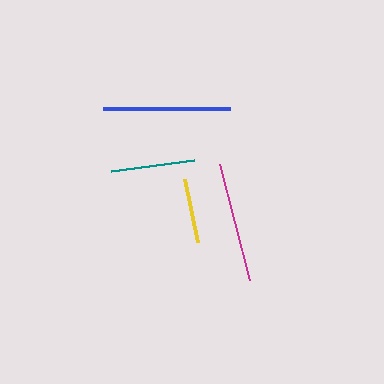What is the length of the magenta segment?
The magenta segment is approximately 120 pixels long.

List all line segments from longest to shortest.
From longest to shortest: blue, magenta, teal, yellow.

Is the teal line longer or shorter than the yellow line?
The teal line is longer than the yellow line.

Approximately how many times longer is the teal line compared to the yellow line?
The teal line is approximately 1.3 times the length of the yellow line.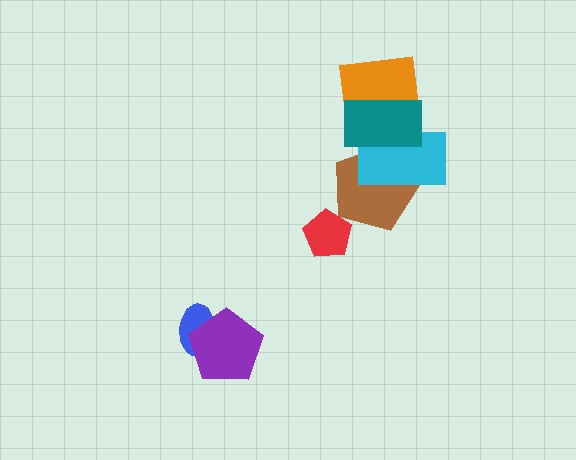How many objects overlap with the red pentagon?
0 objects overlap with the red pentagon.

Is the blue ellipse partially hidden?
Yes, it is partially covered by another shape.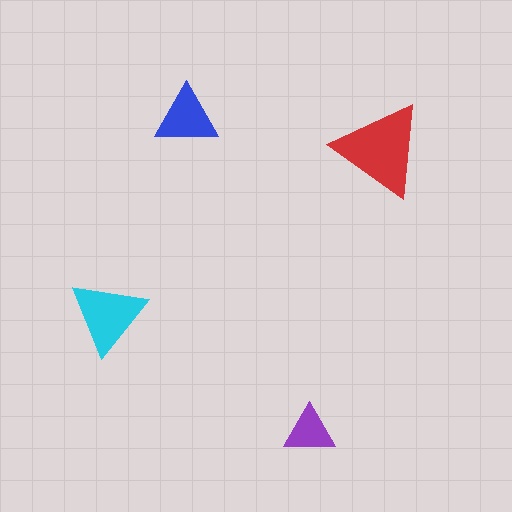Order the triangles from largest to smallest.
the red one, the cyan one, the blue one, the purple one.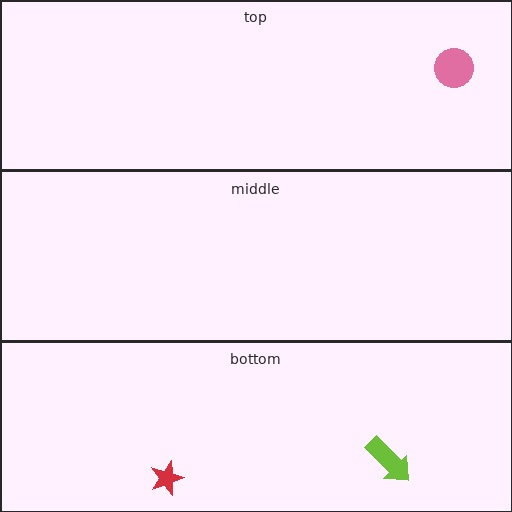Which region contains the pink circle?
The top region.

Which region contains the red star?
The bottom region.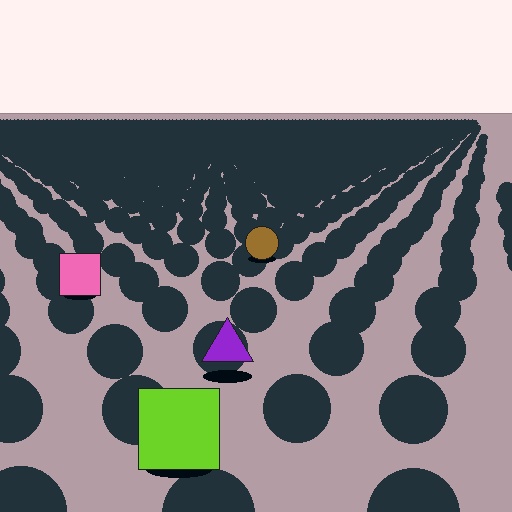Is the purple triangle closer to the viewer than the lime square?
No. The lime square is closer — you can tell from the texture gradient: the ground texture is coarser near it.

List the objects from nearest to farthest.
From nearest to farthest: the lime square, the purple triangle, the pink square, the brown circle.